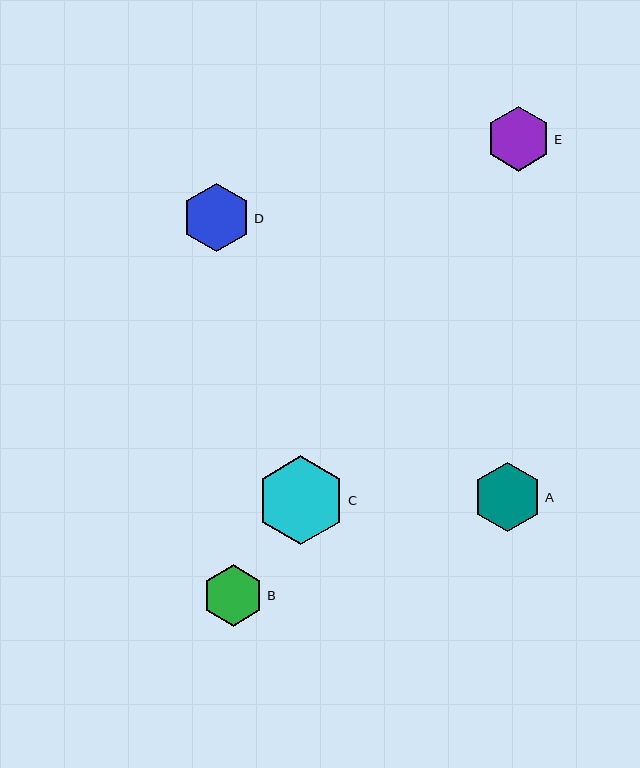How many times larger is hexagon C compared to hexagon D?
Hexagon C is approximately 1.3 times the size of hexagon D.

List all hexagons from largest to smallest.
From largest to smallest: C, A, D, E, B.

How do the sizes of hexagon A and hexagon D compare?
Hexagon A and hexagon D are approximately the same size.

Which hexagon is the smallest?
Hexagon B is the smallest with a size of approximately 61 pixels.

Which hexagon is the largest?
Hexagon C is the largest with a size of approximately 89 pixels.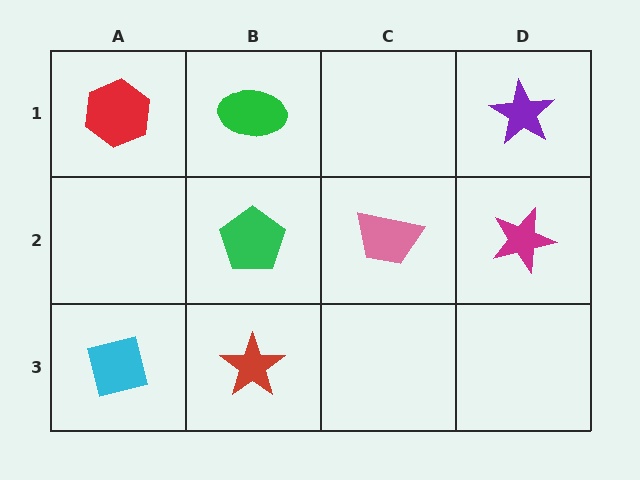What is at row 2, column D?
A magenta star.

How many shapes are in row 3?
2 shapes.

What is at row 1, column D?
A purple star.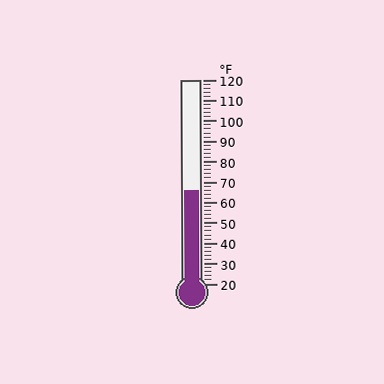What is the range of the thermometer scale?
The thermometer scale ranges from 20°F to 120°F.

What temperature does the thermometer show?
The thermometer shows approximately 66°F.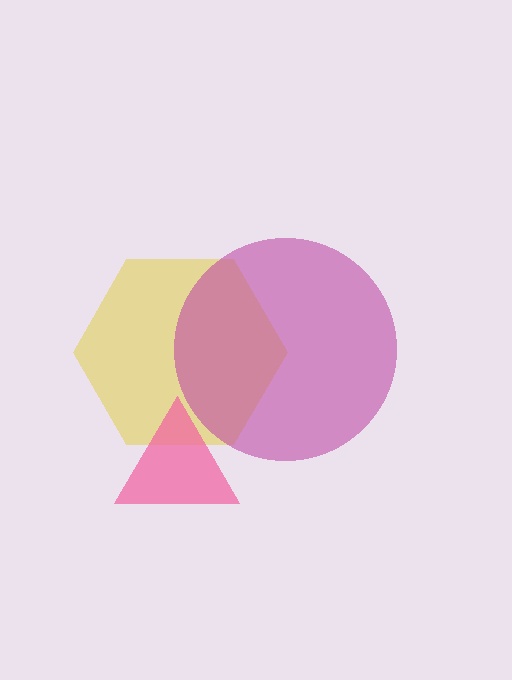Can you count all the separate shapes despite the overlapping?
Yes, there are 3 separate shapes.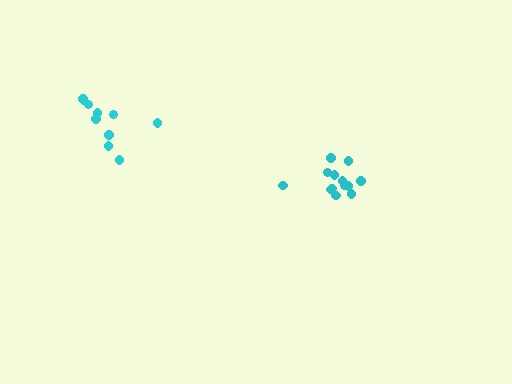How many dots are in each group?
Group 1: 13 dots, Group 2: 10 dots (23 total).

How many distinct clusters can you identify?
There are 2 distinct clusters.